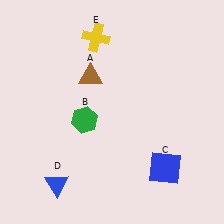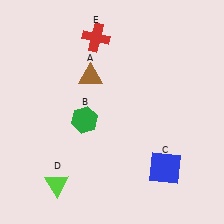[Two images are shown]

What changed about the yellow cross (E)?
In Image 1, E is yellow. In Image 2, it changed to red.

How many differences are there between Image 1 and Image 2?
There are 2 differences between the two images.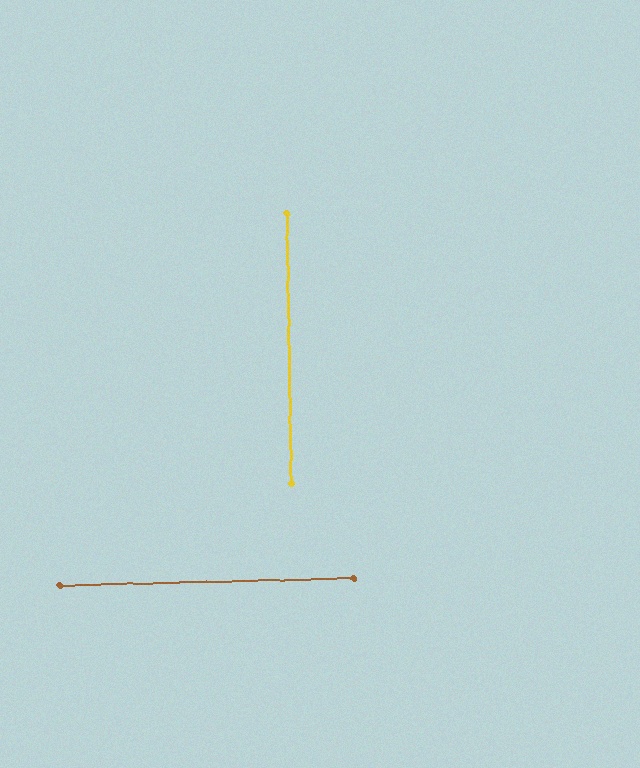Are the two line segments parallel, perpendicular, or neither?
Perpendicular — they meet at approximately 90°.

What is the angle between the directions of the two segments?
Approximately 90 degrees.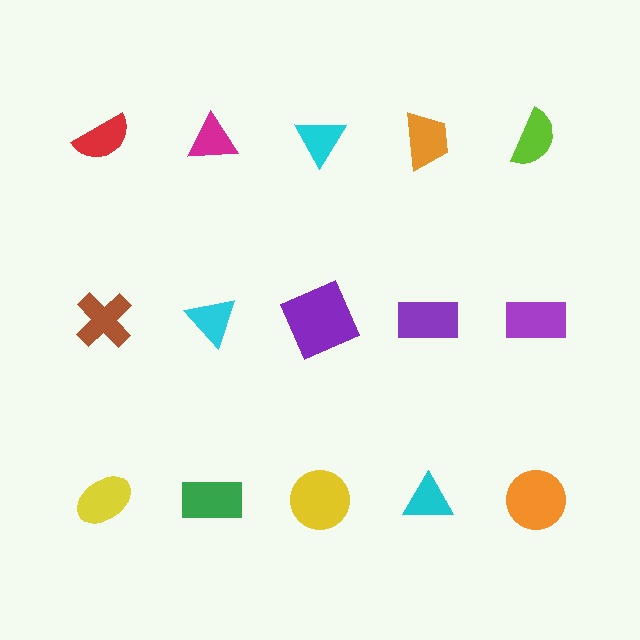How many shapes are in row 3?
5 shapes.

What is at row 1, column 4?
An orange trapezoid.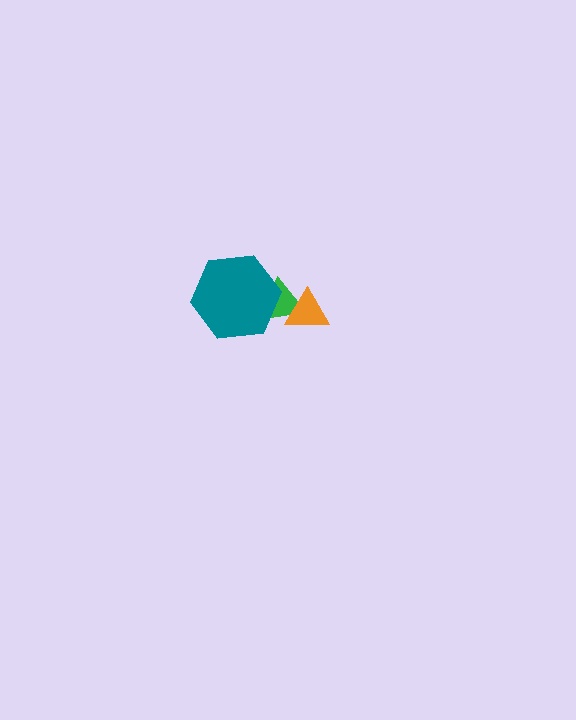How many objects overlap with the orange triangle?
1 object overlaps with the orange triangle.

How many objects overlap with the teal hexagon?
1 object overlaps with the teal hexagon.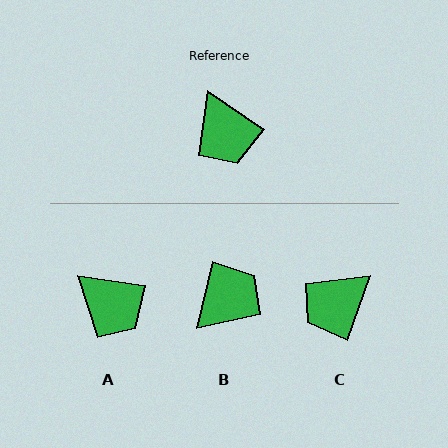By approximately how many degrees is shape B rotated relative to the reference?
Approximately 110 degrees counter-clockwise.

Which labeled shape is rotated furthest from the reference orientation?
B, about 110 degrees away.